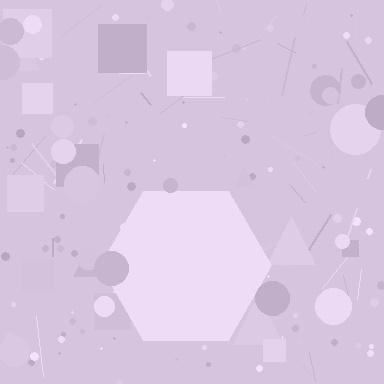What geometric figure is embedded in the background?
A hexagon is embedded in the background.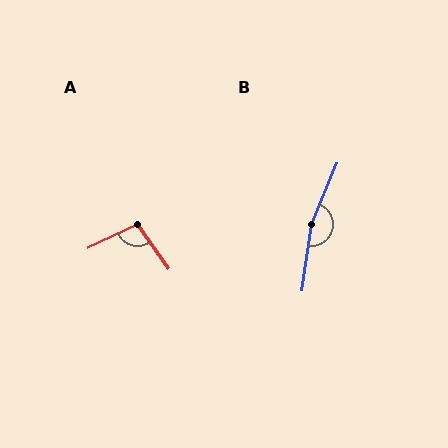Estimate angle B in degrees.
Approximately 165 degrees.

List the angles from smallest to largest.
A (100°), B (165°).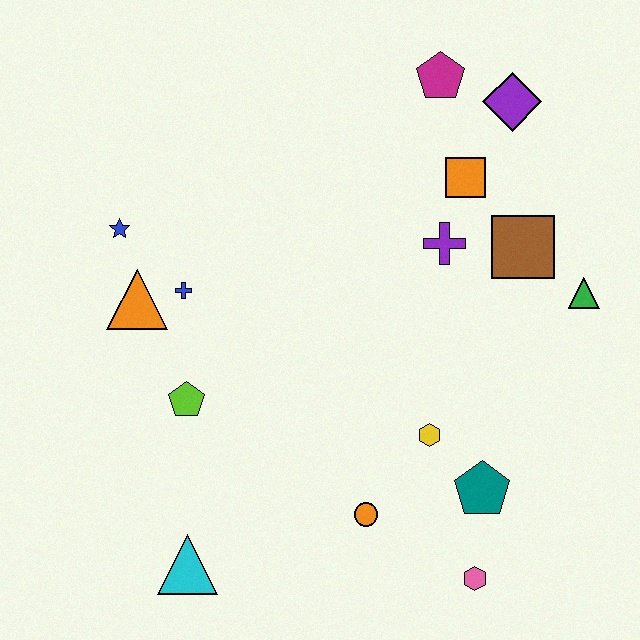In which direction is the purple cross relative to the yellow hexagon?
The purple cross is above the yellow hexagon.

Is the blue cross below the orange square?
Yes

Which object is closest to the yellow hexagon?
The teal pentagon is closest to the yellow hexagon.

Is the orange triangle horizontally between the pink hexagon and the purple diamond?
No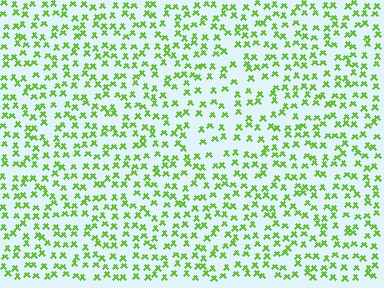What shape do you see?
I see a diamond.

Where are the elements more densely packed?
The elements are more densely packed outside the diamond boundary.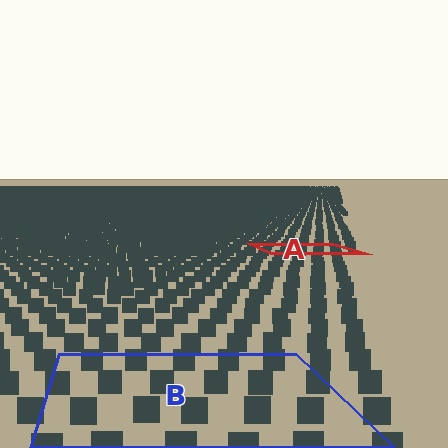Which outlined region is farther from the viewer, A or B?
Region A is farther from the viewer — the texture elements inside it appear smaller and more densely packed.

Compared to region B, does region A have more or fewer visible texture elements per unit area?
Region A has more texture elements per unit area — they are packed more densely because it is farther away.